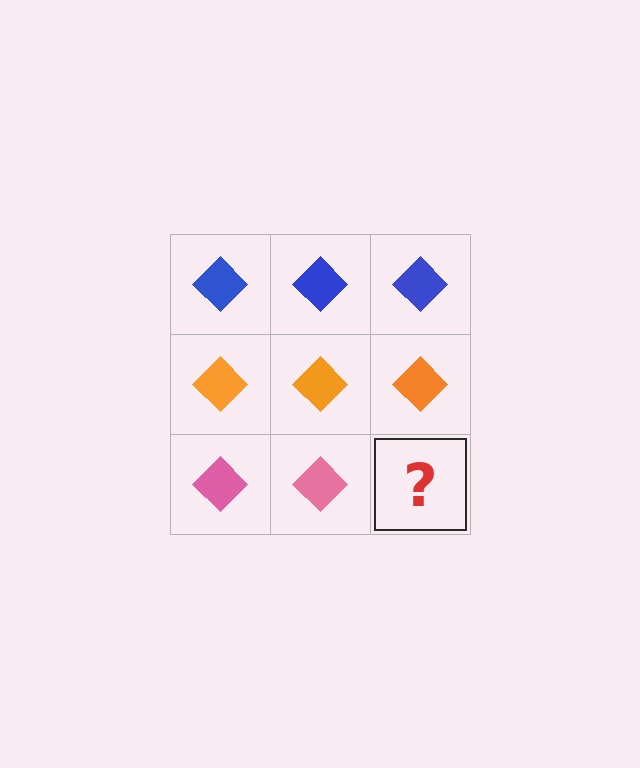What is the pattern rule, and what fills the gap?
The rule is that each row has a consistent color. The gap should be filled with a pink diamond.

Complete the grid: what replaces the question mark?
The question mark should be replaced with a pink diamond.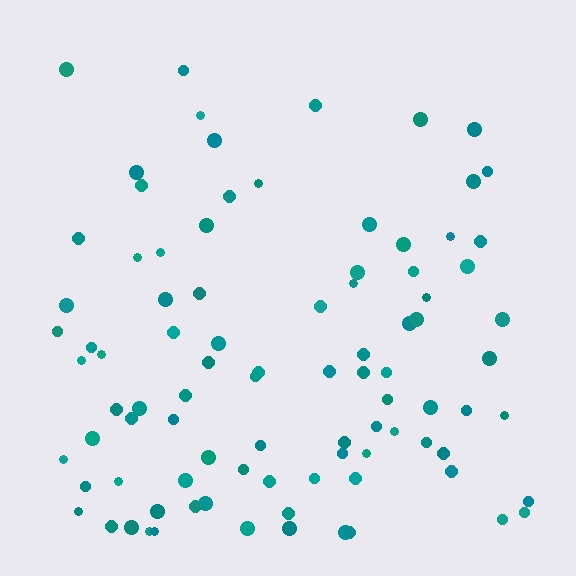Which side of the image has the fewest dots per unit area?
The top.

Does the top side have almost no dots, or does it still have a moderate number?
Still a moderate number, just noticeably fewer than the bottom.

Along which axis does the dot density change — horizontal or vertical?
Vertical.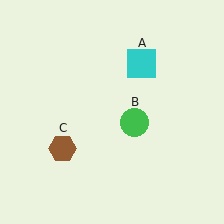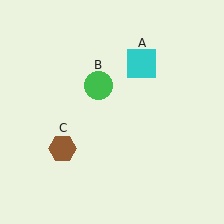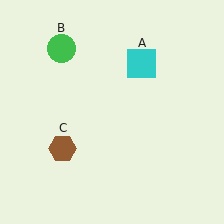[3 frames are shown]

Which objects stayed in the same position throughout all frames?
Cyan square (object A) and brown hexagon (object C) remained stationary.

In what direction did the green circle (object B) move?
The green circle (object B) moved up and to the left.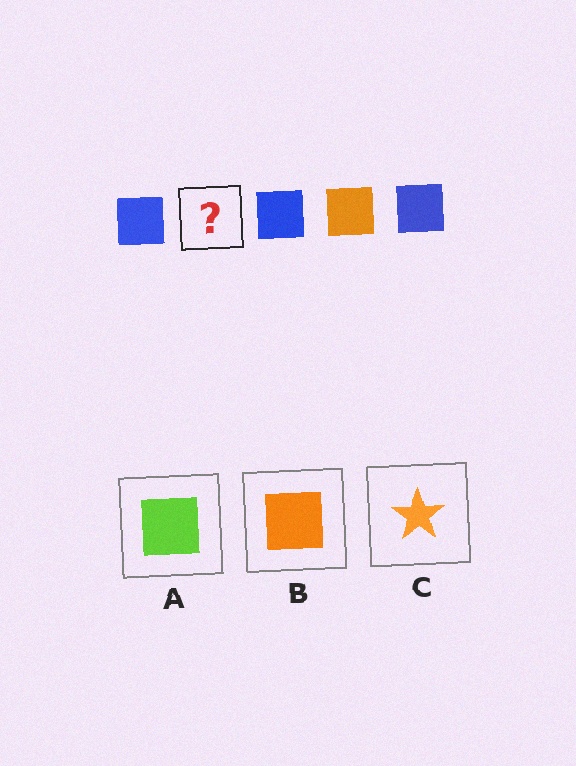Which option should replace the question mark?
Option B.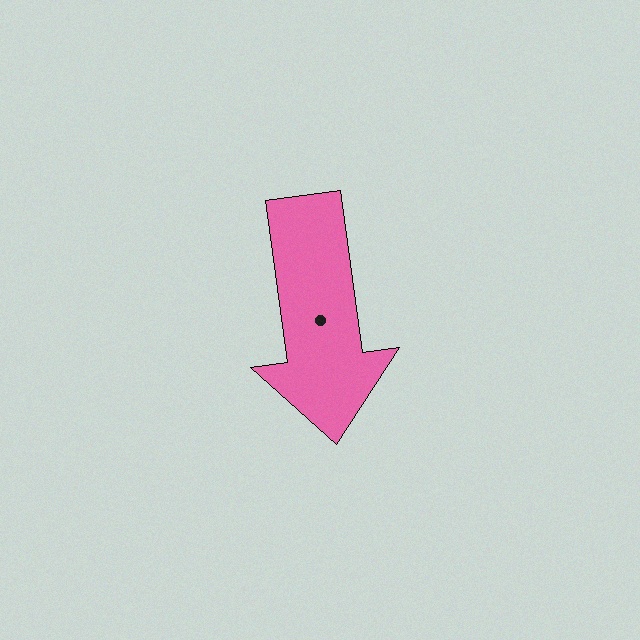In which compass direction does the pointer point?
South.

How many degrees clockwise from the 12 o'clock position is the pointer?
Approximately 172 degrees.